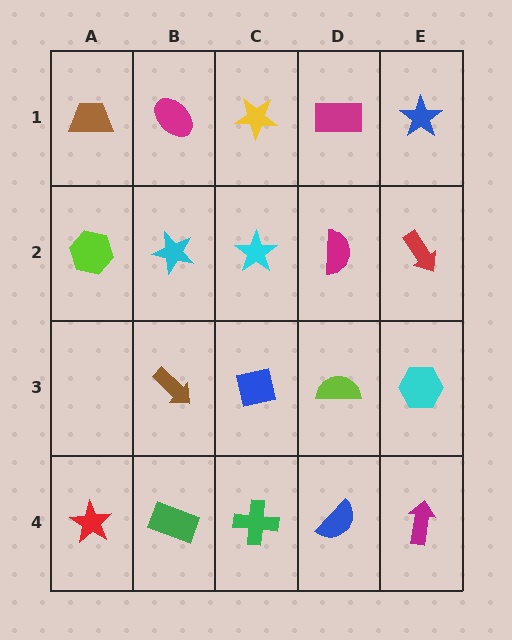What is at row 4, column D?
A blue semicircle.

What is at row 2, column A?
A lime hexagon.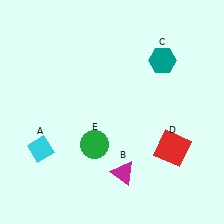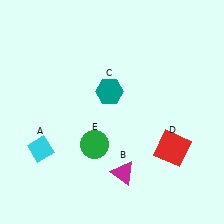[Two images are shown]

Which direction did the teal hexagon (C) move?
The teal hexagon (C) moved left.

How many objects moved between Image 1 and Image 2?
1 object moved between the two images.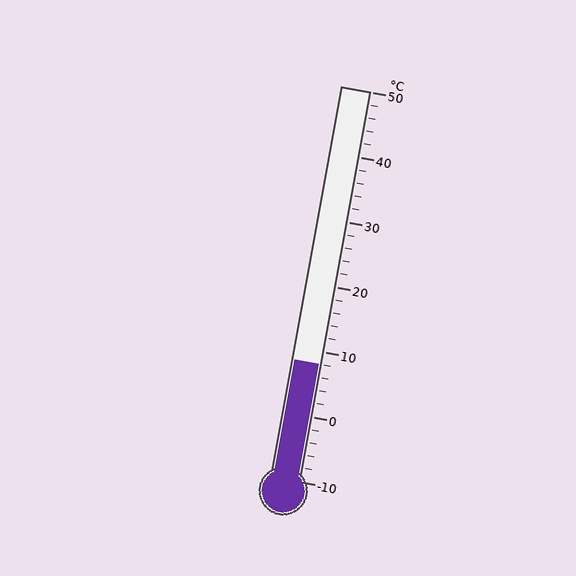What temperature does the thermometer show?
The thermometer shows approximately 8°C.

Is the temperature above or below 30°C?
The temperature is below 30°C.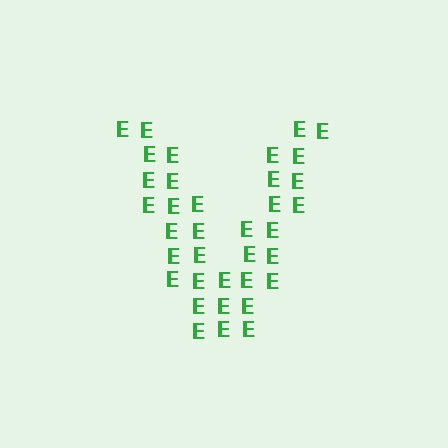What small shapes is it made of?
It is made of small letter E's.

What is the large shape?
The large shape is the letter V.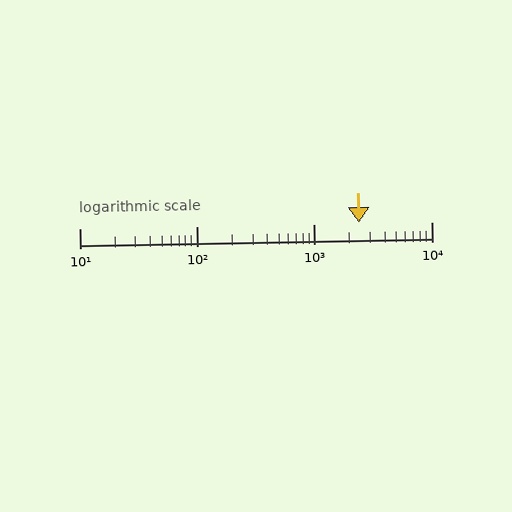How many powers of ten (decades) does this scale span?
The scale spans 3 decades, from 10 to 10000.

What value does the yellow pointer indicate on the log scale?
The pointer indicates approximately 2400.